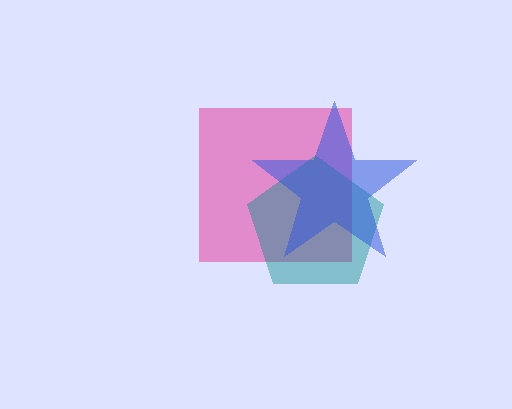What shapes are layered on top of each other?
The layered shapes are: a pink square, a teal pentagon, a blue star.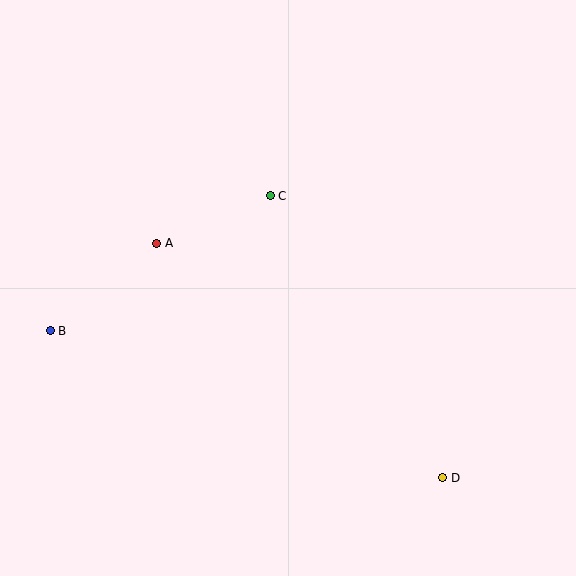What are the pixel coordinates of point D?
Point D is at (443, 478).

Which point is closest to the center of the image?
Point C at (270, 196) is closest to the center.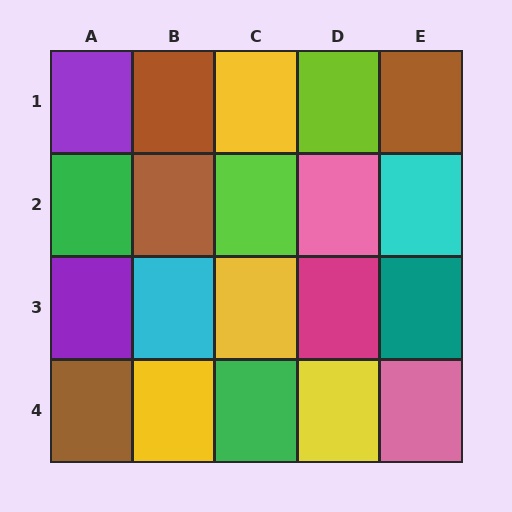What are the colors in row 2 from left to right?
Green, brown, lime, pink, cyan.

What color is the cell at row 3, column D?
Magenta.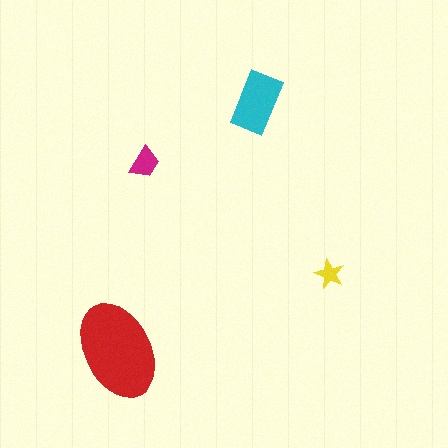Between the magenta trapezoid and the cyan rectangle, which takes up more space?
The cyan rectangle.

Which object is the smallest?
The yellow star.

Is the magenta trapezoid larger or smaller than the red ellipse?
Smaller.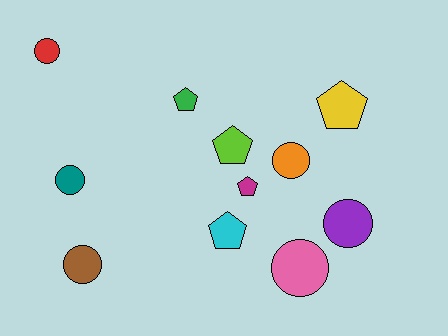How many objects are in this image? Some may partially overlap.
There are 11 objects.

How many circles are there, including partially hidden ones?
There are 6 circles.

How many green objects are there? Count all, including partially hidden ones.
There is 1 green object.